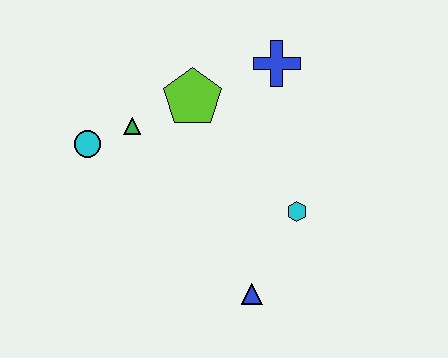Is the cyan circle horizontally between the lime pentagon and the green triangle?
No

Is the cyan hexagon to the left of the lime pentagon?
No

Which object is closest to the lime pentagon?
The green triangle is closest to the lime pentagon.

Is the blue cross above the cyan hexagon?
Yes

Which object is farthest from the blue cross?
The blue triangle is farthest from the blue cross.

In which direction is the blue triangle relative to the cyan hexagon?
The blue triangle is below the cyan hexagon.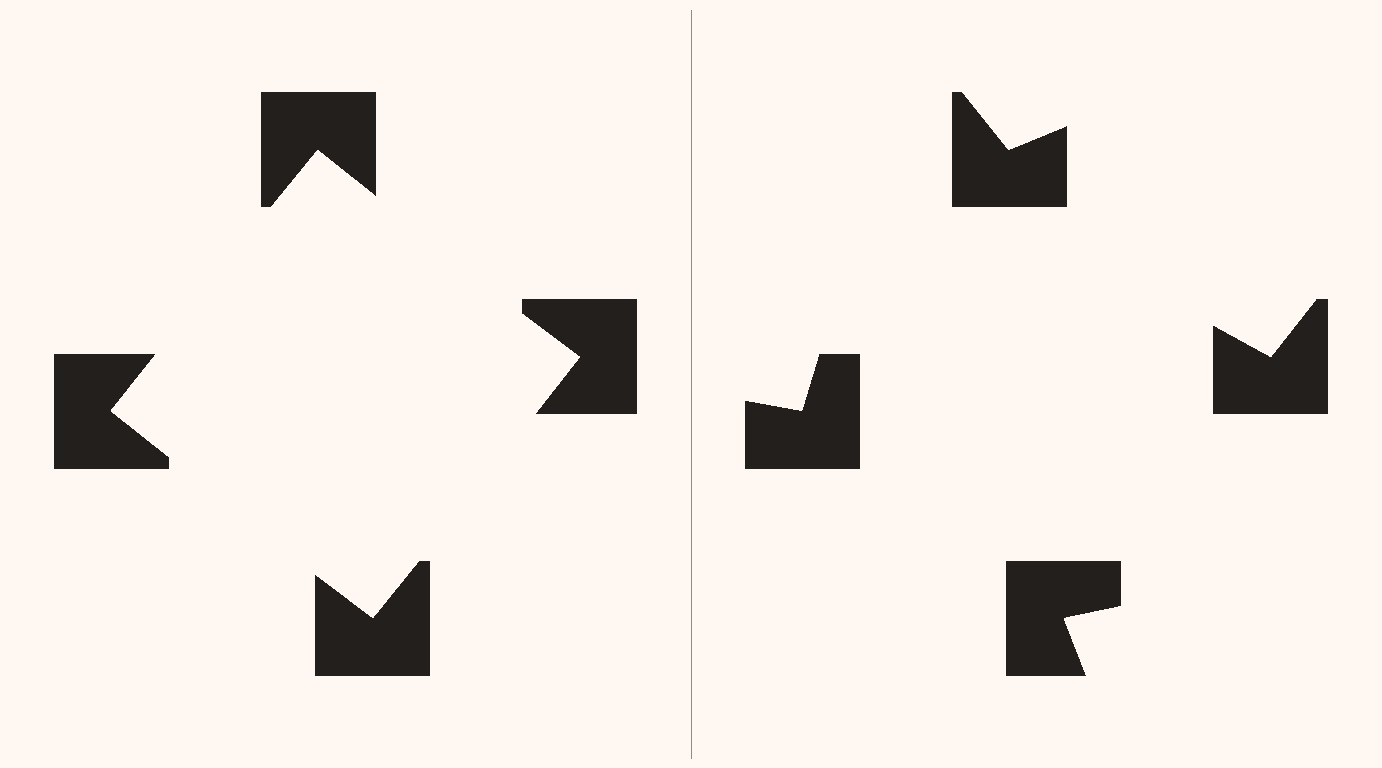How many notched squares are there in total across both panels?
8 — 4 on each side.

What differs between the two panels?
The notched squares are positioned identically on both sides; only the wedge orientations differ. On the left they align to a square; on the right they are misaligned.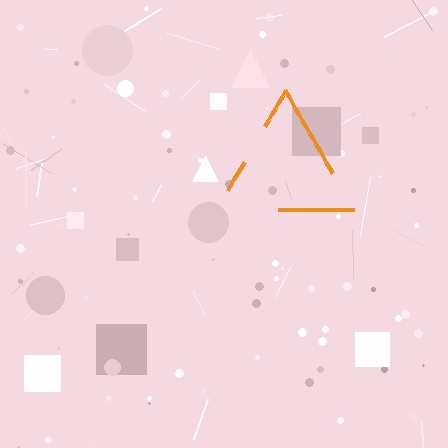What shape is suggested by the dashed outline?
The dashed outline suggests a triangle.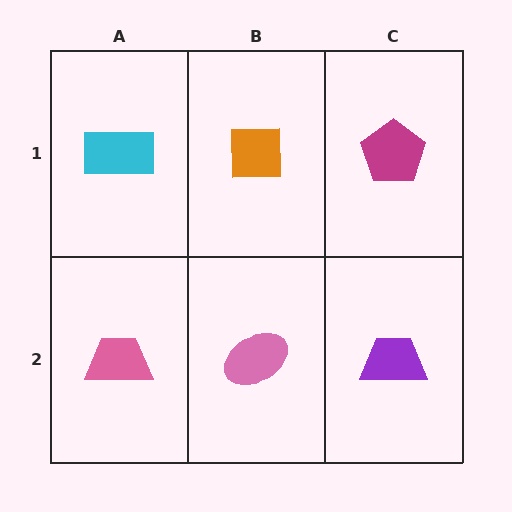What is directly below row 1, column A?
A pink trapezoid.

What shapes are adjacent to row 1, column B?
A pink ellipse (row 2, column B), a cyan rectangle (row 1, column A), a magenta pentagon (row 1, column C).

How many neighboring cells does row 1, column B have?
3.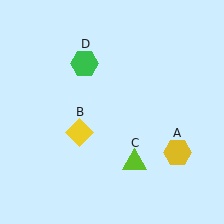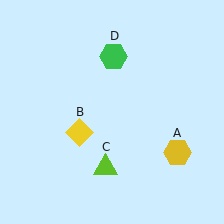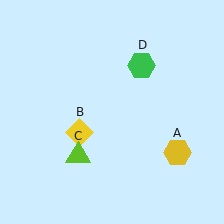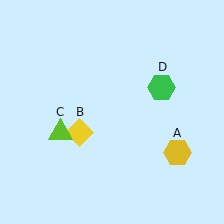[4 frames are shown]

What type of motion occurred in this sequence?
The lime triangle (object C), green hexagon (object D) rotated clockwise around the center of the scene.